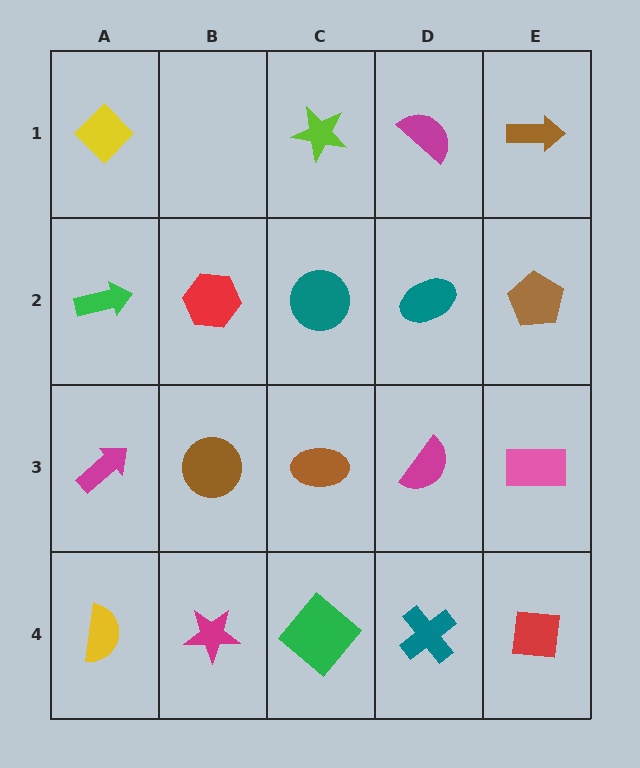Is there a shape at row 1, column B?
No, that cell is empty.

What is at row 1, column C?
A lime star.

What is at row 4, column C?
A green diamond.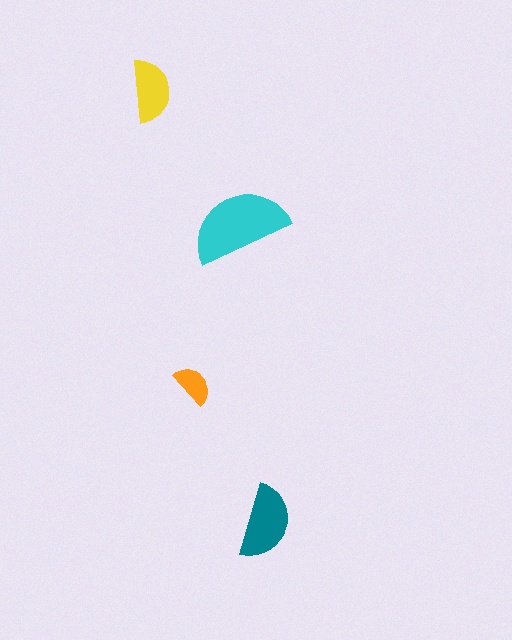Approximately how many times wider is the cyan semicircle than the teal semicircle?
About 1.5 times wider.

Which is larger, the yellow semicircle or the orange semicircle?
The yellow one.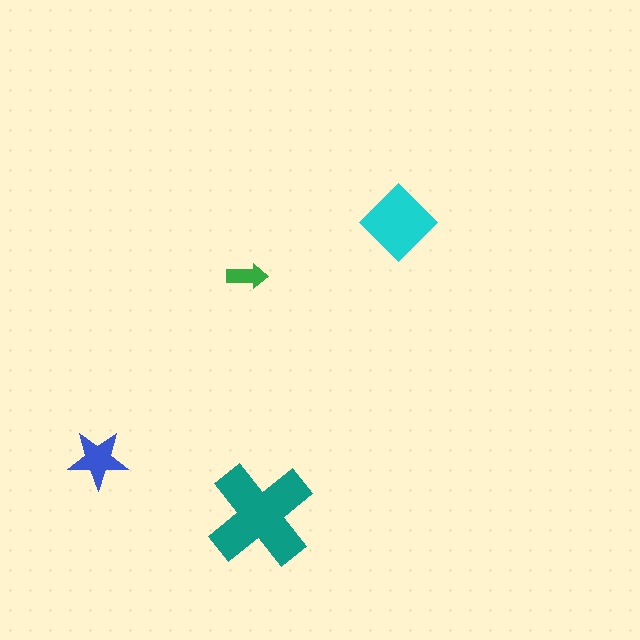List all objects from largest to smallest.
The teal cross, the cyan diamond, the blue star, the green arrow.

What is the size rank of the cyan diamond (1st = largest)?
2nd.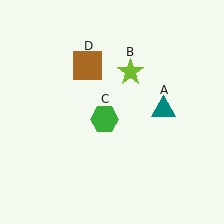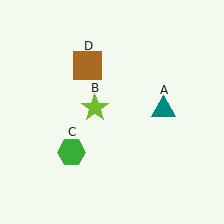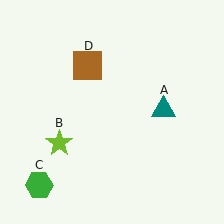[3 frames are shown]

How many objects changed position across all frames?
2 objects changed position: lime star (object B), green hexagon (object C).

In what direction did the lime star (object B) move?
The lime star (object B) moved down and to the left.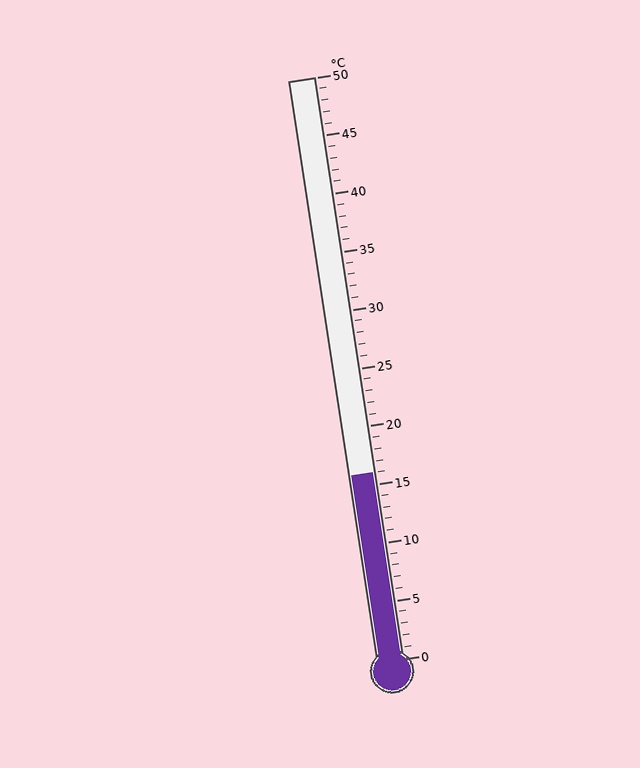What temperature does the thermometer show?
The thermometer shows approximately 16°C.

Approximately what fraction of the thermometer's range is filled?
The thermometer is filled to approximately 30% of its range.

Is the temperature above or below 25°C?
The temperature is below 25°C.